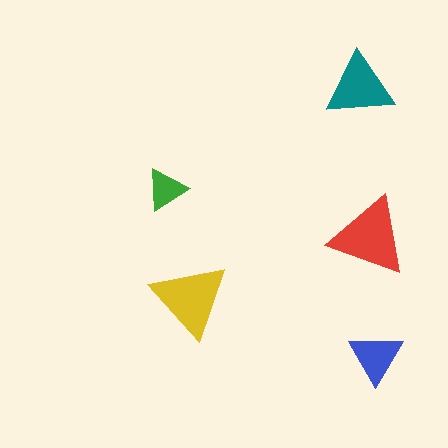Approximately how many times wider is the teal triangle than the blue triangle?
About 1.5 times wider.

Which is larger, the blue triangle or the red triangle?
The red one.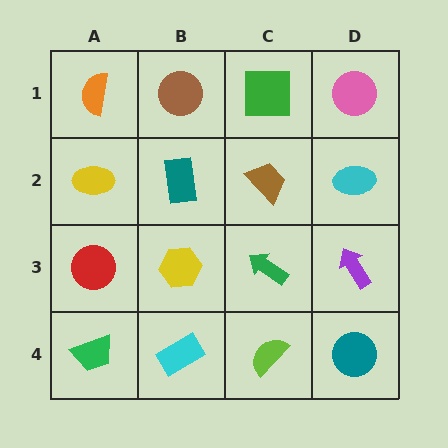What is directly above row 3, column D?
A cyan ellipse.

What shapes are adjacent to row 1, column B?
A teal rectangle (row 2, column B), an orange semicircle (row 1, column A), a green square (row 1, column C).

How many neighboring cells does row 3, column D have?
3.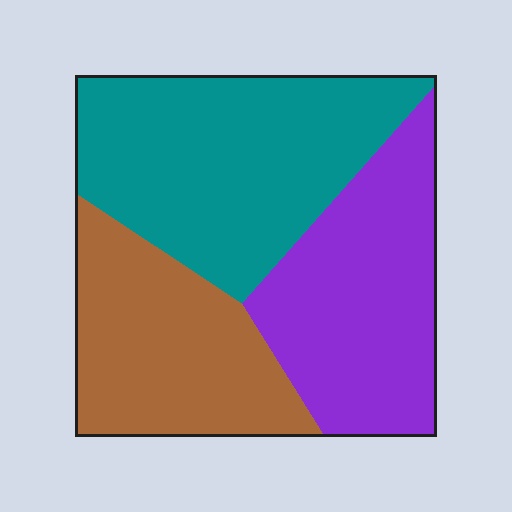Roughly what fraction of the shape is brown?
Brown covers 28% of the shape.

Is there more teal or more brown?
Teal.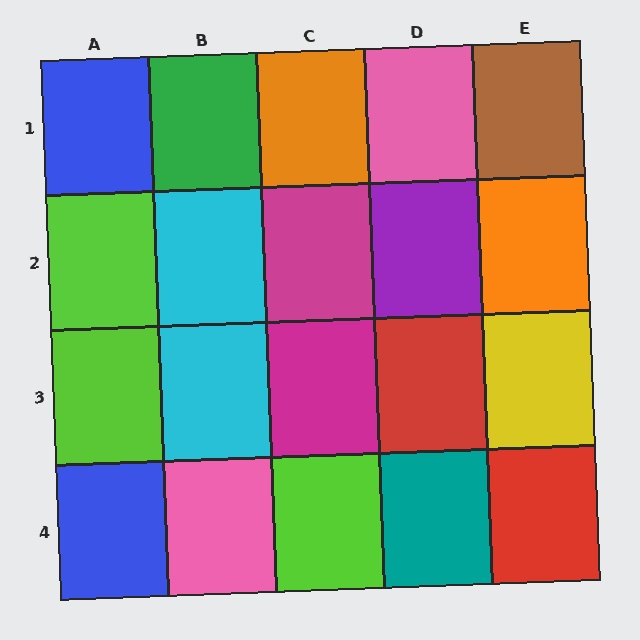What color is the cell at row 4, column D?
Teal.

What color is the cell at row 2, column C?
Magenta.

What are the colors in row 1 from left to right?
Blue, green, orange, pink, brown.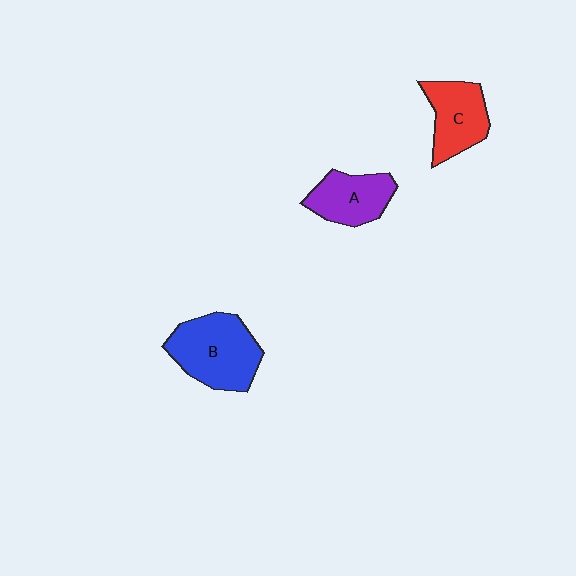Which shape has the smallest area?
Shape A (purple).